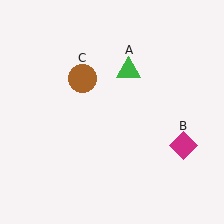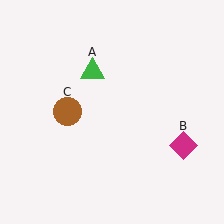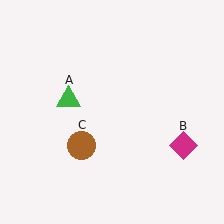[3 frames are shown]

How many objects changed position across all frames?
2 objects changed position: green triangle (object A), brown circle (object C).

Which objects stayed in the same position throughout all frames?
Magenta diamond (object B) remained stationary.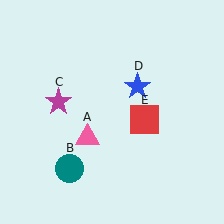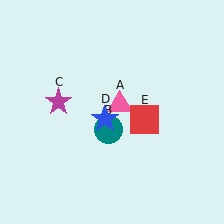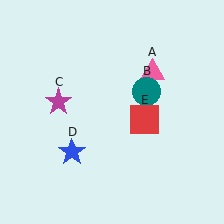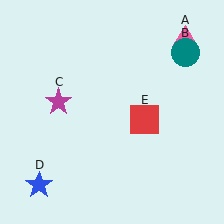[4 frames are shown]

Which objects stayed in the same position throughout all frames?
Magenta star (object C) and red square (object E) remained stationary.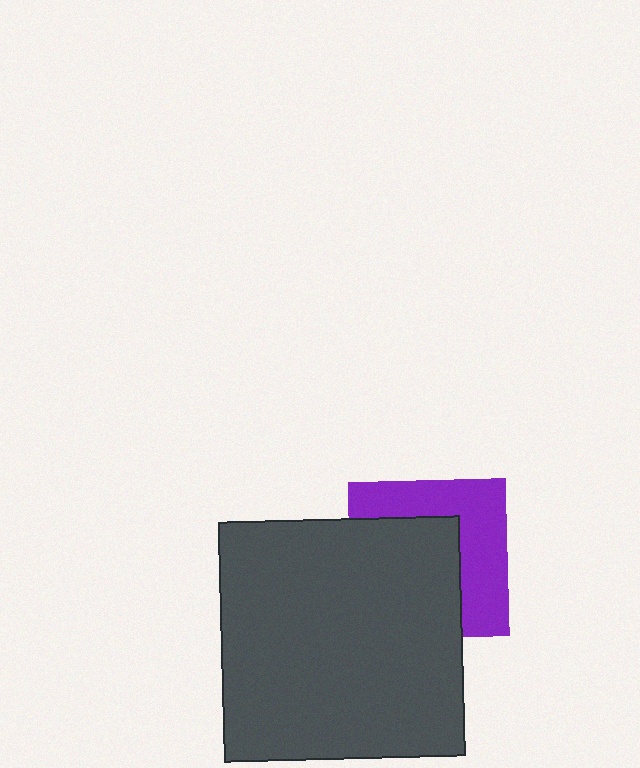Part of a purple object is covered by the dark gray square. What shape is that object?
It is a square.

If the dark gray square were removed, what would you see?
You would see the complete purple square.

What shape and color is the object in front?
The object in front is a dark gray square.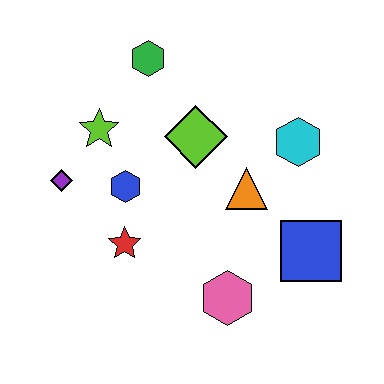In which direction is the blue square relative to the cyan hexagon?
The blue square is below the cyan hexagon.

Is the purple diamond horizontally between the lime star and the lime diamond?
No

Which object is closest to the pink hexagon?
The blue square is closest to the pink hexagon.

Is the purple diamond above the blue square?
Yes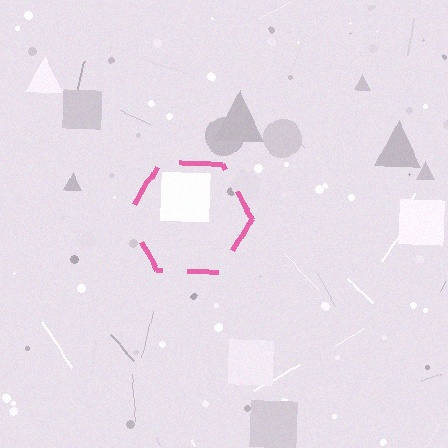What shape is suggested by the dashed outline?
The dashed outline suggests a hexagon.